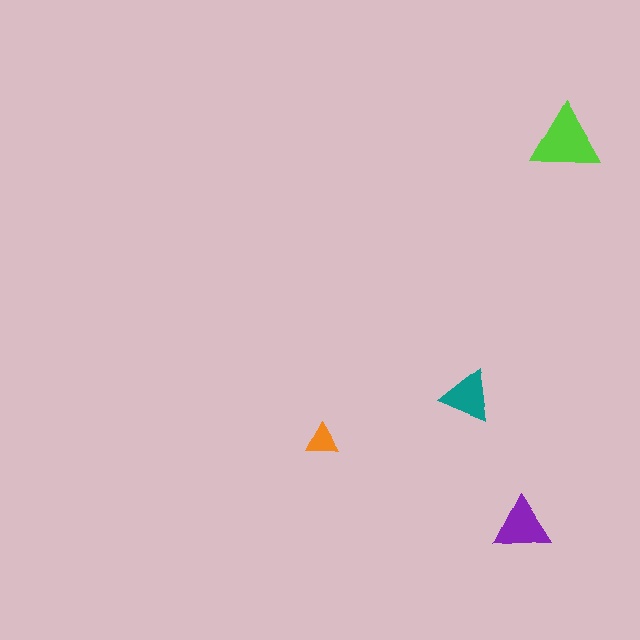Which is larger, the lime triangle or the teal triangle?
The lime one.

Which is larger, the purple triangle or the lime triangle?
The lime one.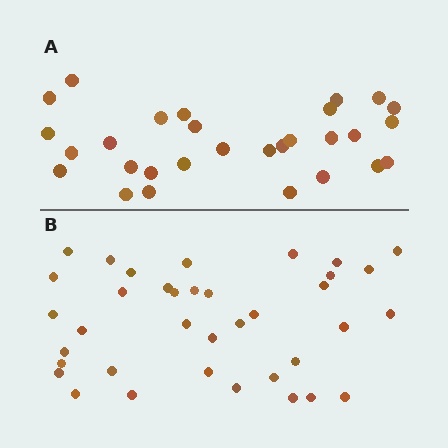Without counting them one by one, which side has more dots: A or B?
Region B (the bottom region) has more dots.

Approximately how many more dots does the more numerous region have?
Region B has roughly 8 or so more dots than region A.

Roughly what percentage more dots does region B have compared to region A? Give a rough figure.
About 30% more.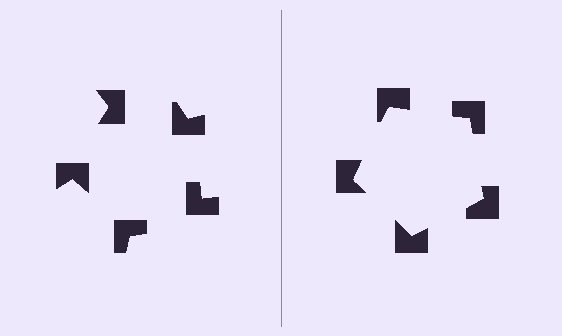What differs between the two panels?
The notched squares are positioned identically on both sides; only the wedge orientations differ. On the right they align to a pentagon; on the left they are misaligned.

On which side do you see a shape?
An illusory pentagon appears on the right side. On the left side the wedge cuts are rotated, so no coherent shape forms.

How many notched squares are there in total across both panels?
10 — 5 on each side.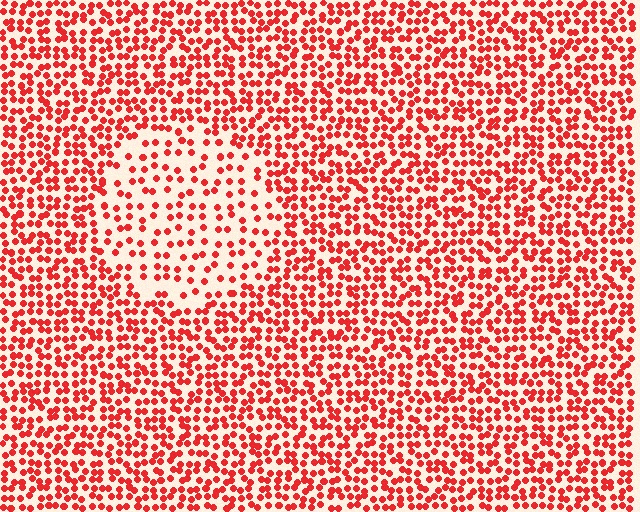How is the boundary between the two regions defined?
The boundary is defined by a change in element density (approximately 2.0x ratio). All elements are the same color, size, and shape.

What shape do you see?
I see a circle.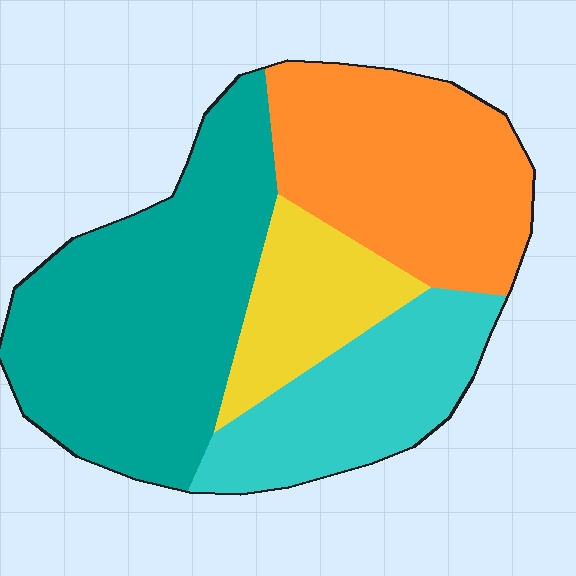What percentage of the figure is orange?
Orange covers about 30% of the figure.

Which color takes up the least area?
Yellow, at roughly 15%.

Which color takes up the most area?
Teal, at roughly 40%.